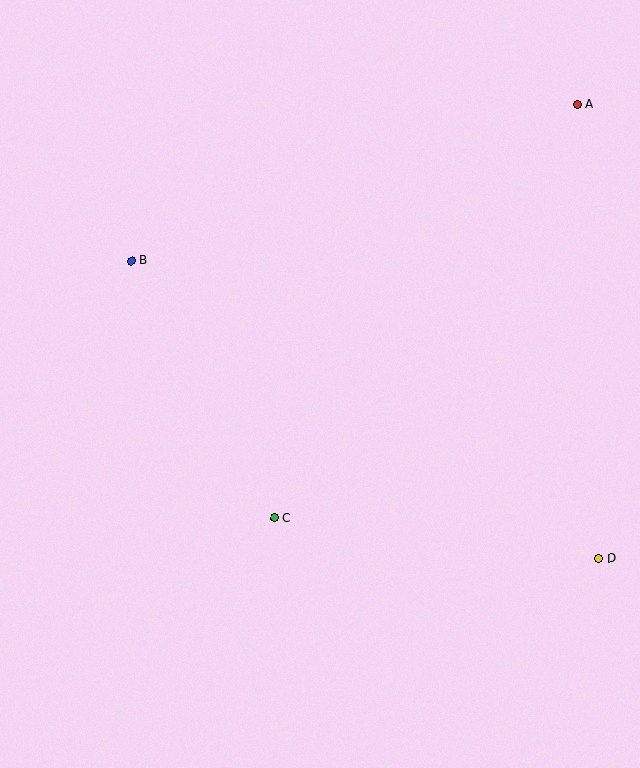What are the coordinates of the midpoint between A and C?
The midpoint between A and C is at (426, 311).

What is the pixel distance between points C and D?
The distance between C and D is 328 pixels.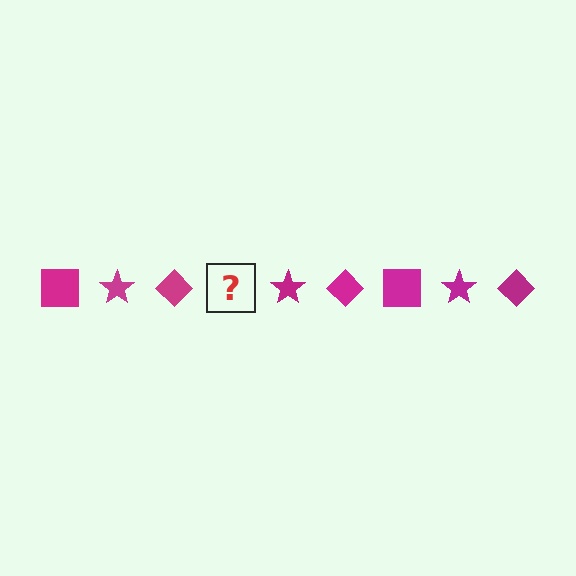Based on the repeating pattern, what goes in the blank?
The blank should be a magenta square.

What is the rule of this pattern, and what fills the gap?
The rule is that the pattern cycles through square, star, diamond shapes in magenta. The gap should be filled with a magenta square.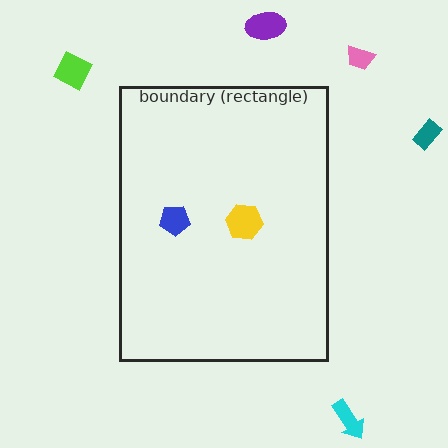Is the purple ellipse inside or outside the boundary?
Outside.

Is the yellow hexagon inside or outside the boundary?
Inside.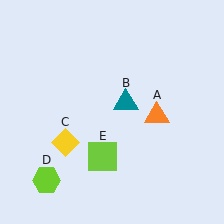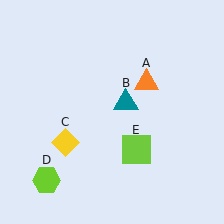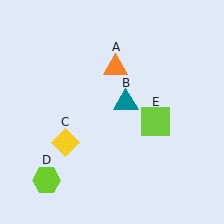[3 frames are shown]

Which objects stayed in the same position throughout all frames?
Teal triangle (object B) and yellow diamond (object C) and lime hexagon (object D) remained stationary.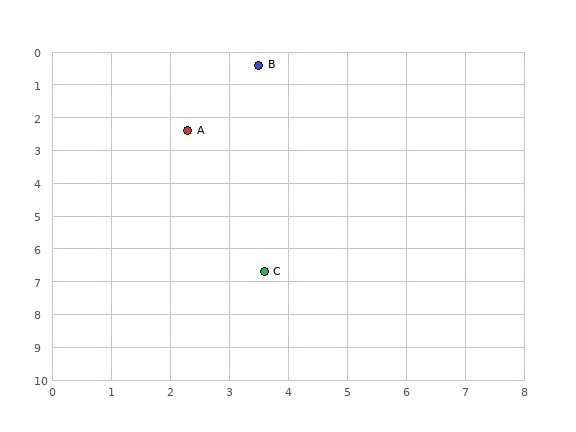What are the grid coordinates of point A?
Point A is at approximately (2.3, 2.4).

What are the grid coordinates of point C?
Point C is at approximately (3.6, 6.7).